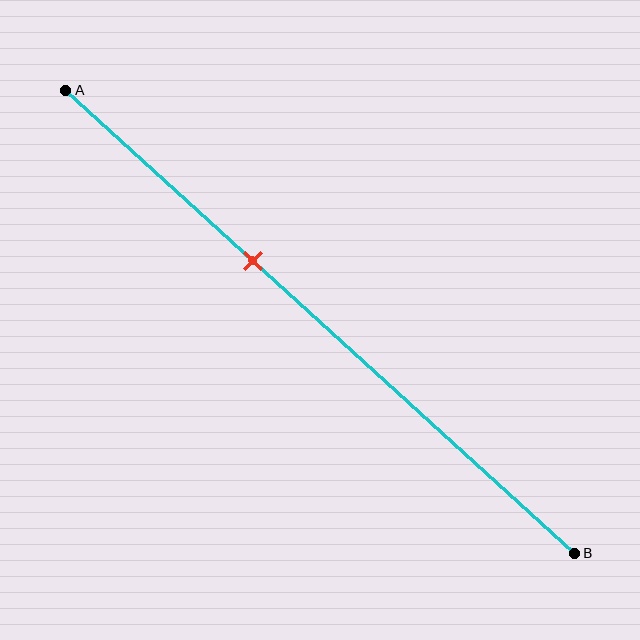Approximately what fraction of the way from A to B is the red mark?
The red mark is approximately 35% of the way from A to B.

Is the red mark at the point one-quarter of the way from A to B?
No, the mark is at about 35% from A, not at the 25% one-quarter point.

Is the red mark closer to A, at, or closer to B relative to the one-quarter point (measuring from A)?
The red mark is closer to point B than the one-quarter point of segment AB.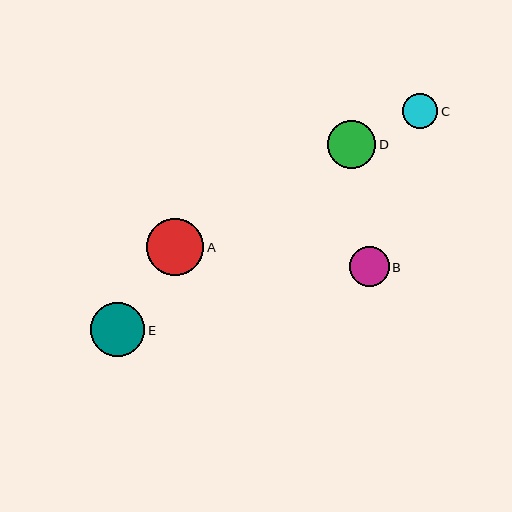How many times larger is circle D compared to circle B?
Circle D is approximately 1.2 times the size of circle B.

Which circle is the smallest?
Circle C is the smallest with a size of approximately 35 pixels.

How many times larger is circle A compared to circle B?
Circle A is approximately 1.4 times the size of circle B.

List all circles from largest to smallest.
From largest to smallest: A, E, D, B, C.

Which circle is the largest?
Circle A is the largest with a size of approximately 57 pixels.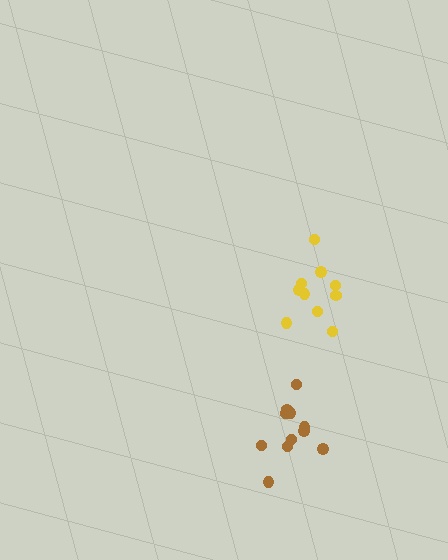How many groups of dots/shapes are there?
There are 2 groups.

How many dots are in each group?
Group 1: 10 dots, Group 2: 11 dots (21 total).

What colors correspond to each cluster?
The clusters are colored: yellow, brown.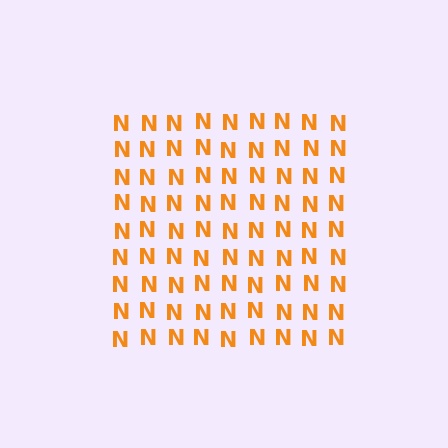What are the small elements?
The small elements are letter N's.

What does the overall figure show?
The overall figure shows a square.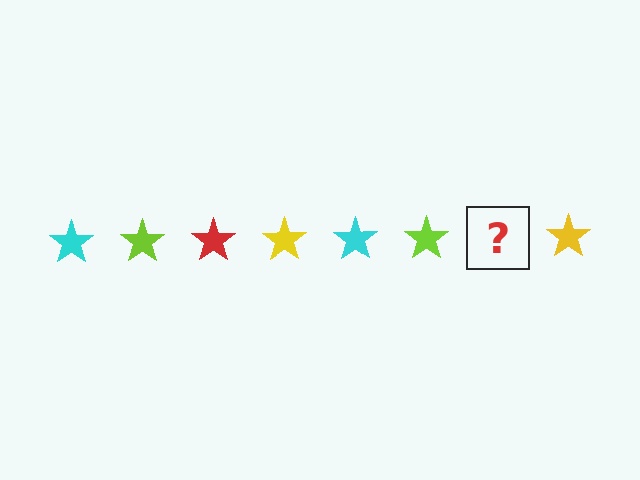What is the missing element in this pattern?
The missing element is a red star.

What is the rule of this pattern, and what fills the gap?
The rule is that the pattern cycles through cyan, lime, red, yellow stars. The gap should be filled with a red star.